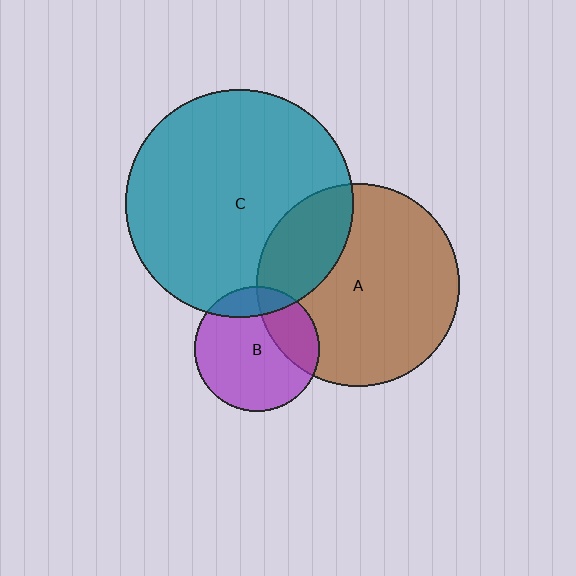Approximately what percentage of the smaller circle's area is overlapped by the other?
Approximately 25%.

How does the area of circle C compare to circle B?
Approximately 3.3 times.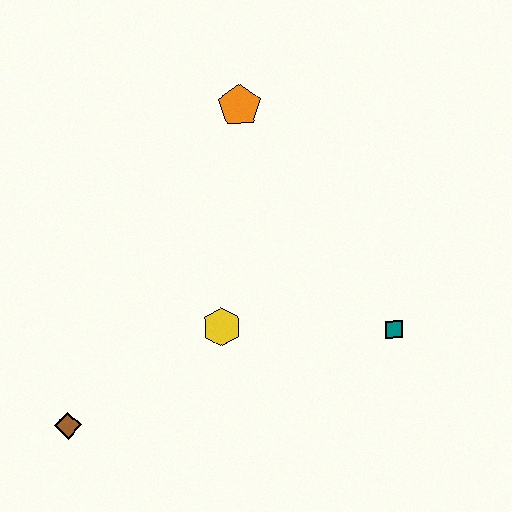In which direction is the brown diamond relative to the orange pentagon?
The brown diamond is below the orange pentagon.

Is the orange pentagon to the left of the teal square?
Yes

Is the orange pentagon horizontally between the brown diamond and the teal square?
Yes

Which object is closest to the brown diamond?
The yellow hexagon is closest to the brown diamond.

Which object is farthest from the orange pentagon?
The brown diamond is farthest from the orange pentagon.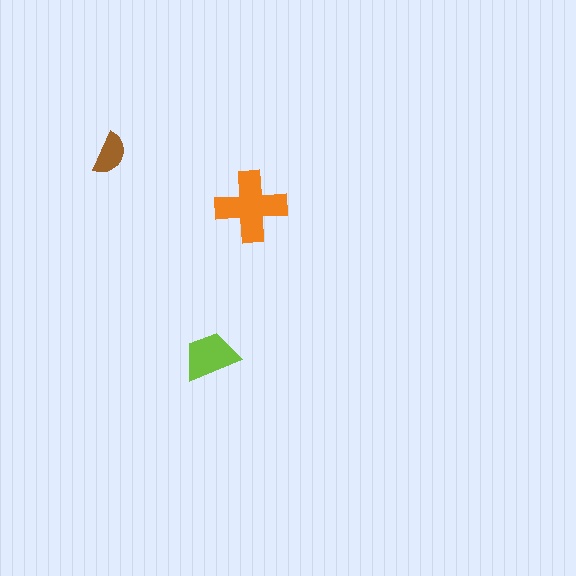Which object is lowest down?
The lime trapezoid is bottommost.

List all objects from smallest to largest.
The brown semicircle, the lime trapezoid, the orange cross.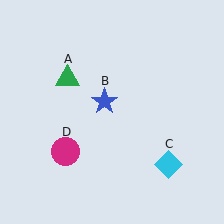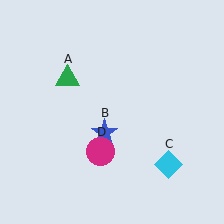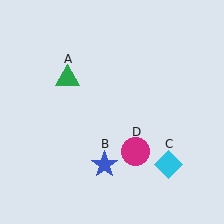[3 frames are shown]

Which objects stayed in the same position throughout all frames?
Green triangle (object A) and cyan diamond (object C) remained stationary.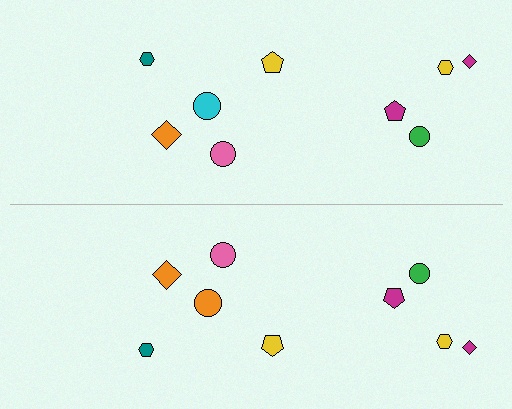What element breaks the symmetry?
The orange circle on the bottom side breaks the symmetry — its mirror counterpart is cyan.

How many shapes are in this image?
There are 18 shapes in this image.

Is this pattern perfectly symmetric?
No, the pattern is not perfectly symmetric. The orange circle on the bottom side breaks the symmetry — its mirror counterpart is cyan.